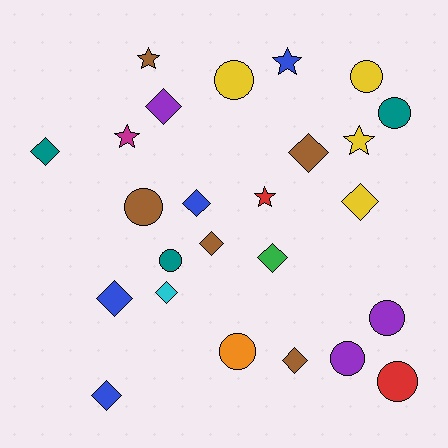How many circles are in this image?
There are 9 circles.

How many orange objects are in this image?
There is 1 orange object.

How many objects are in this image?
There are 25 objects.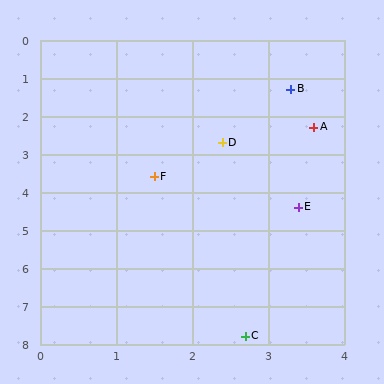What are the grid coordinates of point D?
Point D is at approximately (2.4, 2.7).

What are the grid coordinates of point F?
Point F is at approximately (1.5, 3.6).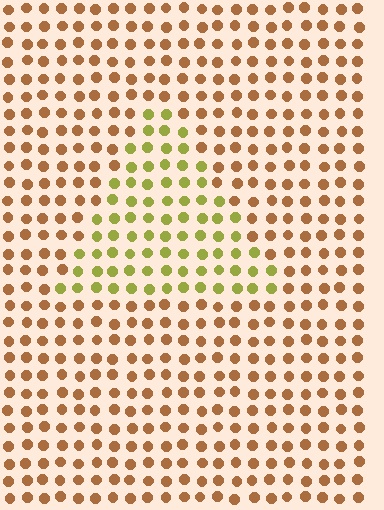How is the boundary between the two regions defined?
The boundary is defined purely by a slight shift in hue (about 45 degrees). Spacing, size, and orientation are identical on both sides.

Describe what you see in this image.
The image is filled with small brown elements in a uniform arrangement. A triangle-shaped region is visible where the elements are tinted to a slightly different hue, forming a subtle color boundary.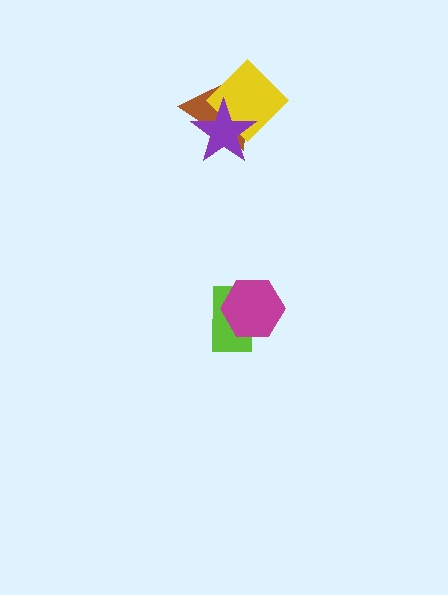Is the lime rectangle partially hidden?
Yes, it is partially covered by another shape.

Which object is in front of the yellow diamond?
The purple star is in front of the yellow diamond.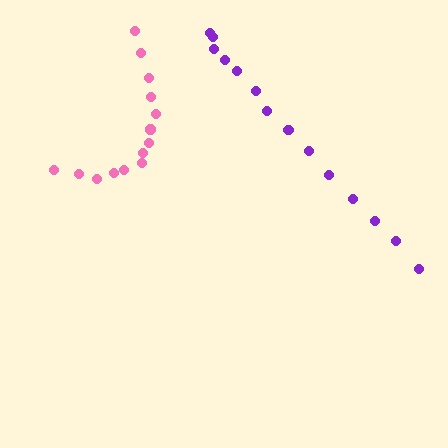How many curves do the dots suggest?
There are 2 distinct paths.